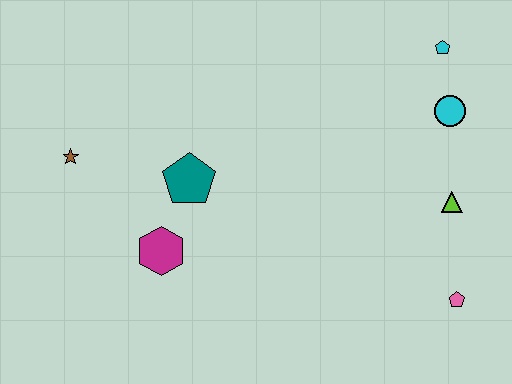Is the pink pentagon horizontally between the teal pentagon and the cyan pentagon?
No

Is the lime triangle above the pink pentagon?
Yes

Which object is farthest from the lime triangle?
The brown star is farthest from the lime triangle.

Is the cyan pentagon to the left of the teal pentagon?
No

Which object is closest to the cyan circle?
The cyan pentagon is closest to the cyan circle.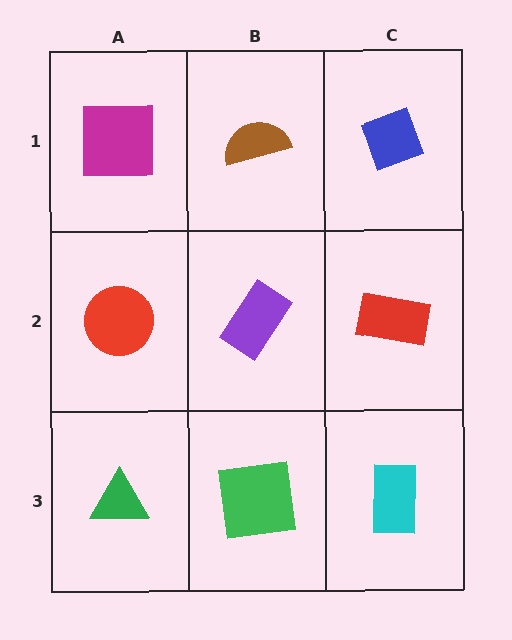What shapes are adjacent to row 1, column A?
A red circle (row 2, column A), a brown semicircle (row 1, column B).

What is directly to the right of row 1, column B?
A blue diamond.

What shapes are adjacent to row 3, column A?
A red circle (row 2, column A), a green square (row 3, column B).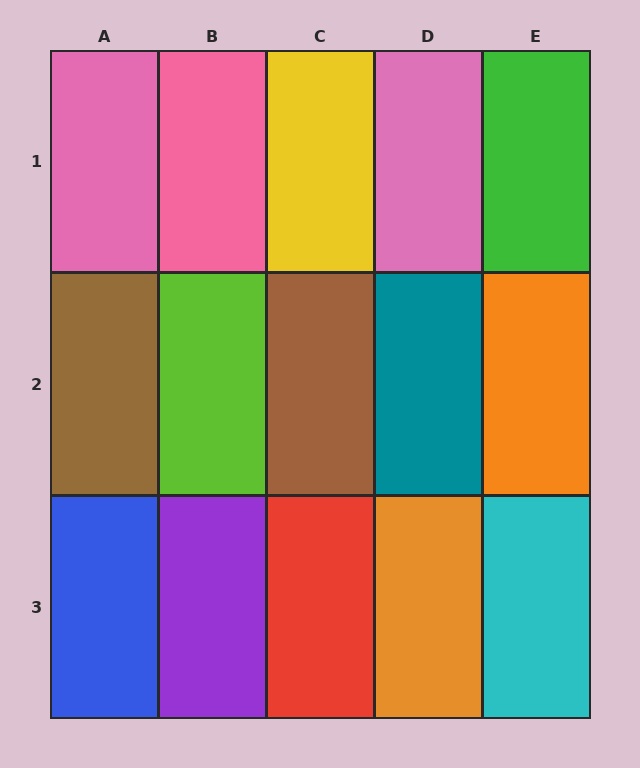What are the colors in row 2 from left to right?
Brown, lime, brown, teal, orange.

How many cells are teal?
1 cell is teal.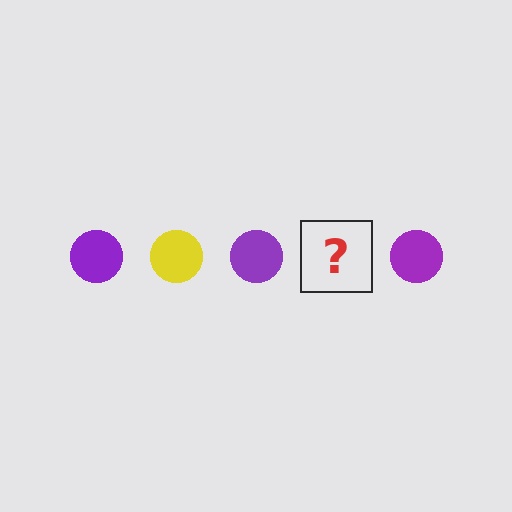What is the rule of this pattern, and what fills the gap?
The rule is that the pattern cycles through purple, yellow circles. The gap should be filled with a yellow circle.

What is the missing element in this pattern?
The missing element is a yellow circle.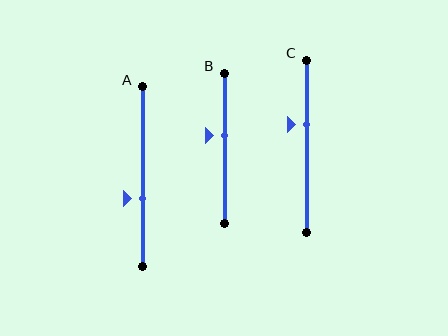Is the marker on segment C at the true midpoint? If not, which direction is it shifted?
No, the marker on segment C is shifted upward by about 13% of the segment length.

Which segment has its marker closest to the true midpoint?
Segment B has its marker closest to the true midpoint.